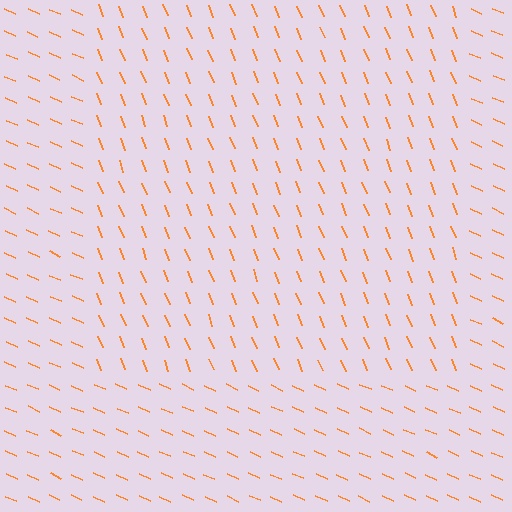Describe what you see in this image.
The image is filled with small orange line segments. A rectangle region in the image has lines oriented differently from the surrounding lines, creating a visible texture boundary.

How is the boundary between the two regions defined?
The boundary is defined purely by a change in line orientation (approximately 45 degrees difference). All lines are the same color and thickness.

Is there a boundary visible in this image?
Yes, there is a texture boundary formed by a change in line orientation.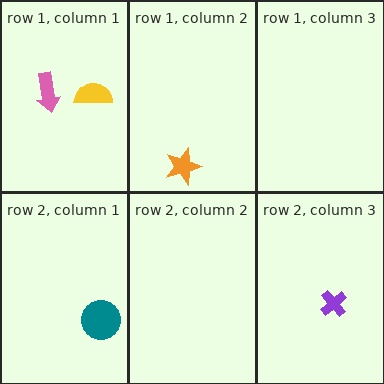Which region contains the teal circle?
The row 2, column 1 region.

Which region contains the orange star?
The row 1, column 2 region.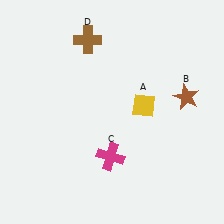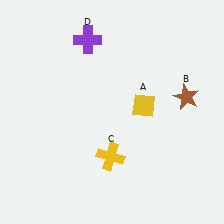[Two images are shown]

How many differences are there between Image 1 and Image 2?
There are 2 differences between the two images.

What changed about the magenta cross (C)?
In Image 1, C is magenta. In Image 2, it changed to yellow.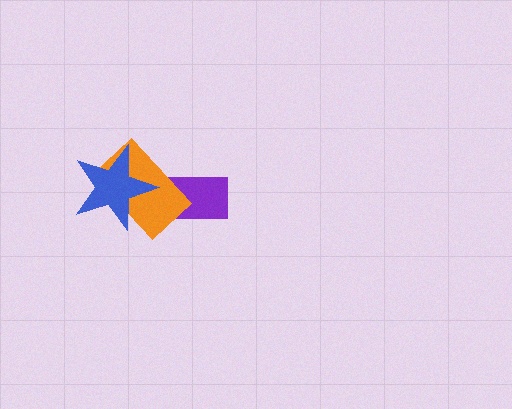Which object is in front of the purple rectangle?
The orange rectangle is in front of the purple rectangle.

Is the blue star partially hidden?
No, no other shape covers it.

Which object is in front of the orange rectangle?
The blue star is in front of the orange rectangle.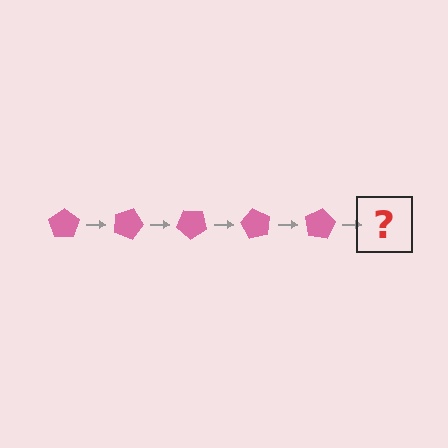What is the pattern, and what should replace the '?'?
The pattern is that the pentagon rotates 20 degrees each step. The '?' should be a pink pentagon rotated 100 degrees.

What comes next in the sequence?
The next element should be a pink pentagon rotated 100 degrees.